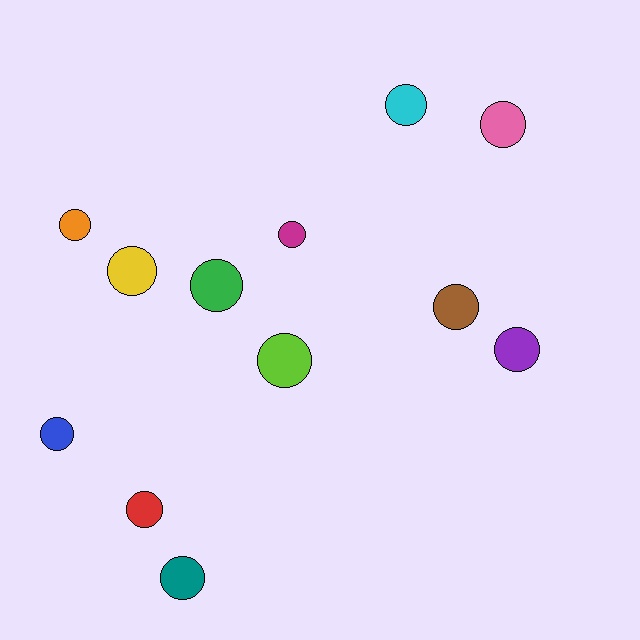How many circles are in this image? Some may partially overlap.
There are 12 circles.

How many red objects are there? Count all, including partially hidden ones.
There is 1 red object.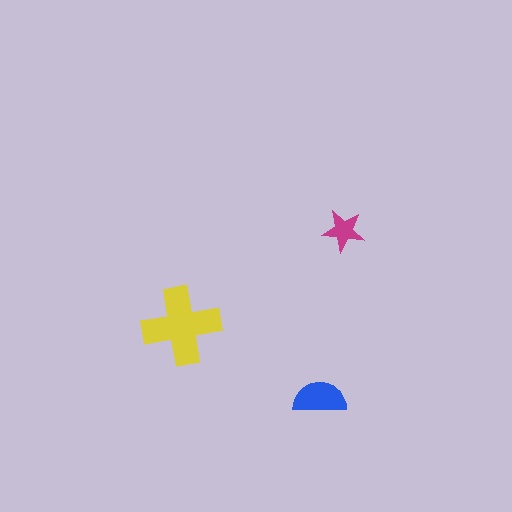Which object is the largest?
The yellow cross.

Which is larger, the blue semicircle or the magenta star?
The blue semicircle.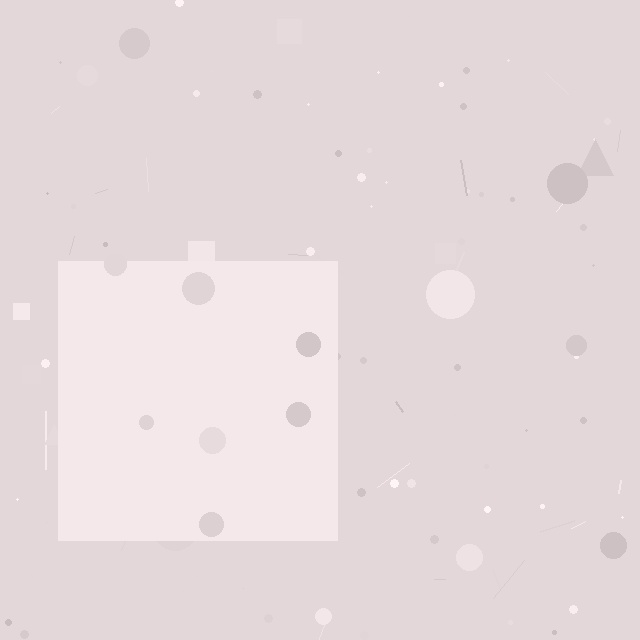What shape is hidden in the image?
A square is hidden in the image.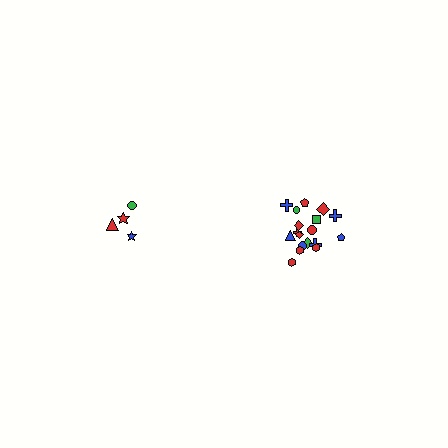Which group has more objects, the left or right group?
The right group.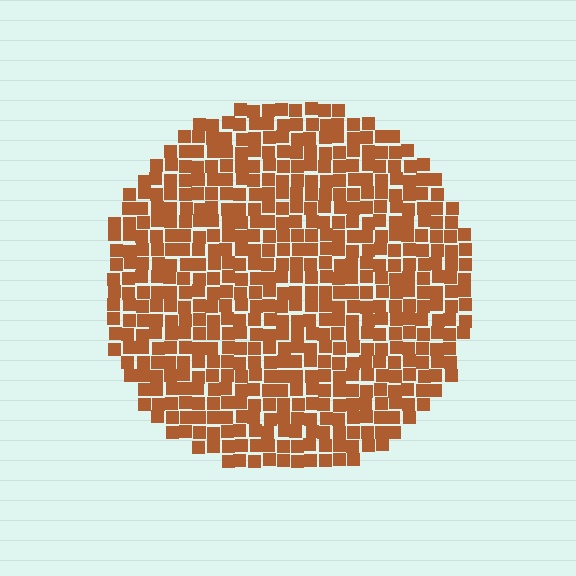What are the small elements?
The small elements are squares.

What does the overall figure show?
The overall figure shows a circle.